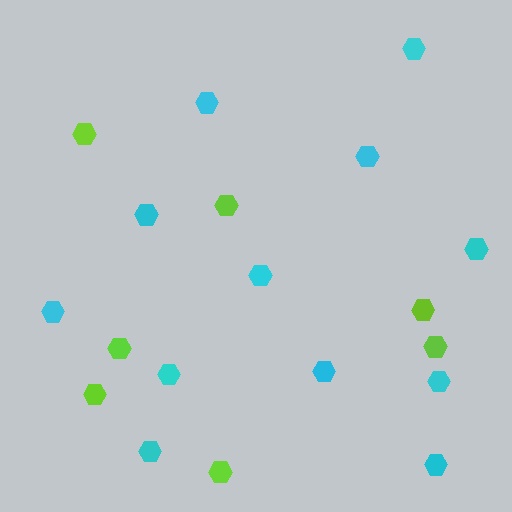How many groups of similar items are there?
There are 2 groups: one group of cyan hexagons (12) and one group of lime hexagons (7).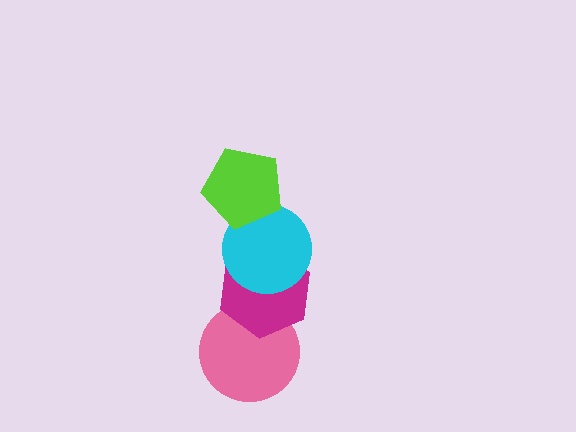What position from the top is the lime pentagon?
The lime pentagon is 1st from the top.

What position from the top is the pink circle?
The pink circle is 4th from the top.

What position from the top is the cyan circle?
The cyan circle is 2nd from the top.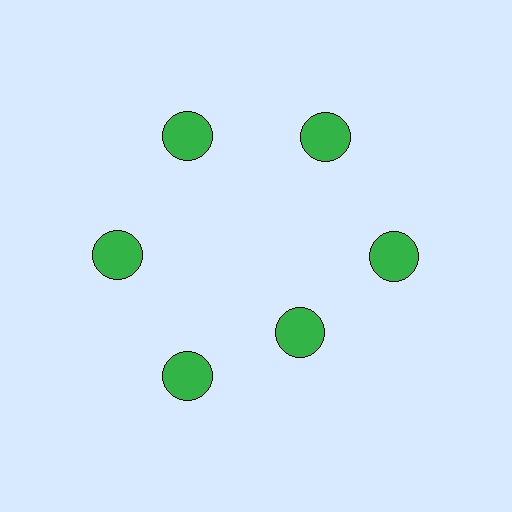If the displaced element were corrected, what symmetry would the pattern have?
It would have 6-fold rotational symmetry — the pattern would map onto itself every 60 degrees.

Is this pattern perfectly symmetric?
No. The 6 green circles are arranged in a ring, but one element near the 5 o'clock position is pulled inward toward the center, breaking the 6-fold rotational symmetry.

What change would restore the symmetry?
The symmetry would be restored by moving it outward, back onto the ring so that all 6 circles sit at equal angles and equal distance from the center.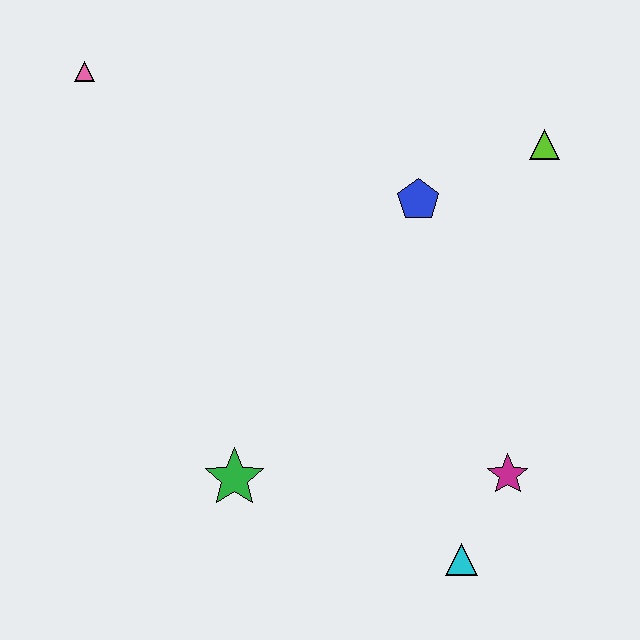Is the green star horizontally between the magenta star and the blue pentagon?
No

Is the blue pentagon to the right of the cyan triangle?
No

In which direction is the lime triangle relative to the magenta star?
The lime triangle is above the magenta star.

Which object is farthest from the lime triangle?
The pink triangle is farthest from the lime triangle.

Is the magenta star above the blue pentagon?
No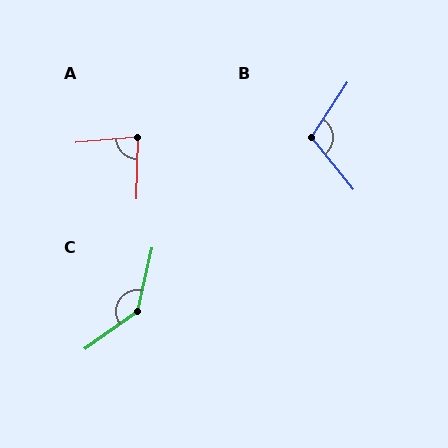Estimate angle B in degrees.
Approximately 107 degrees.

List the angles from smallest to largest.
A (84°), B (107°), C (139°).